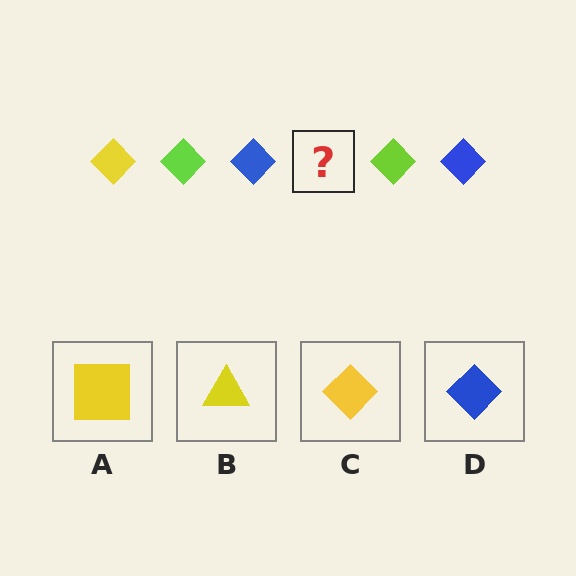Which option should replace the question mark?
Option C.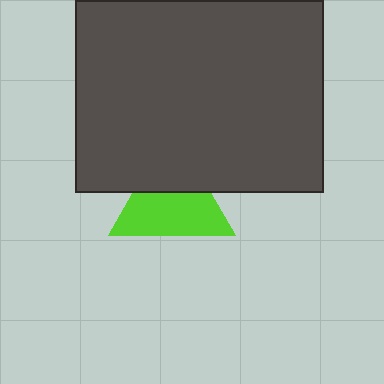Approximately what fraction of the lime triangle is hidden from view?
Roughly 39% of the lime triangle is hidden behind the dark gray rectangle.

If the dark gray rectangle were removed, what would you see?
You would see the complete lime triangle.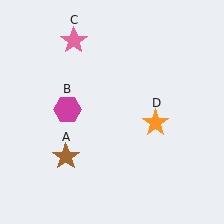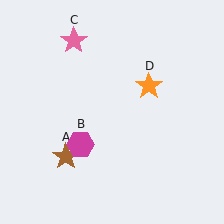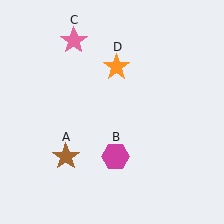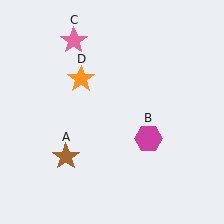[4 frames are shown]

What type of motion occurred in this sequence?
The magenta hexagon (object B), orange star (object D) rotated counterclockwise around the center of the scene.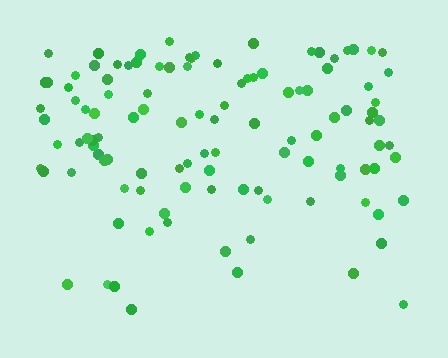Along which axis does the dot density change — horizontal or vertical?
Vertical.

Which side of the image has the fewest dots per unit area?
The bottom.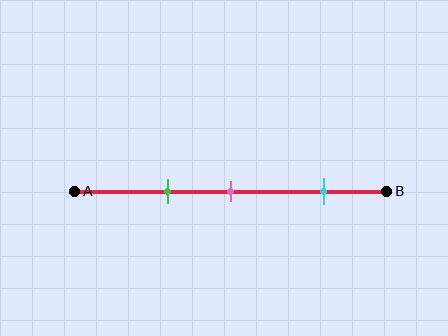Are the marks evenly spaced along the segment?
No, the marks are not evenly spaced.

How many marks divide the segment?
There are 3 marks dividing the segment.